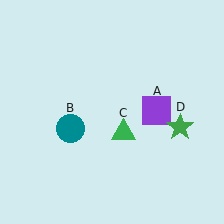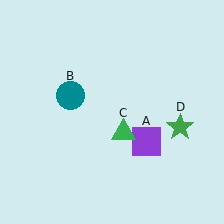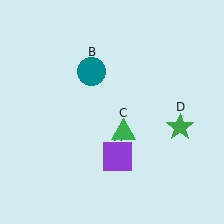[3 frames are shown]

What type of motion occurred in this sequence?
The purple square (object A), teal circle (object B) rotated clockwise around the center of the scene.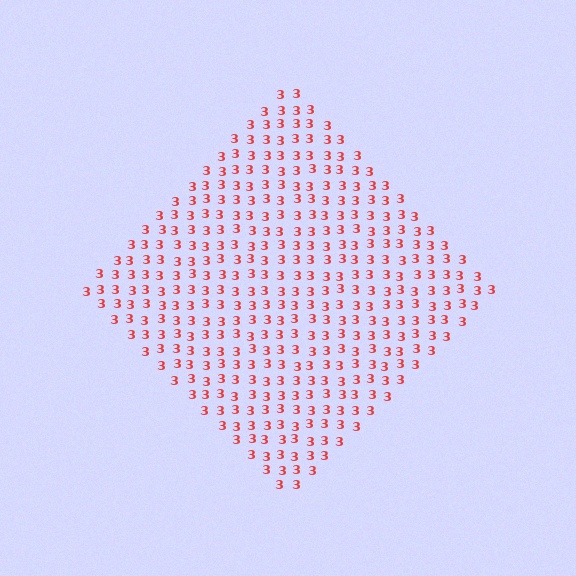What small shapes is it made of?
It is made of small digit 3's.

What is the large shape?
The large shape is a diamond.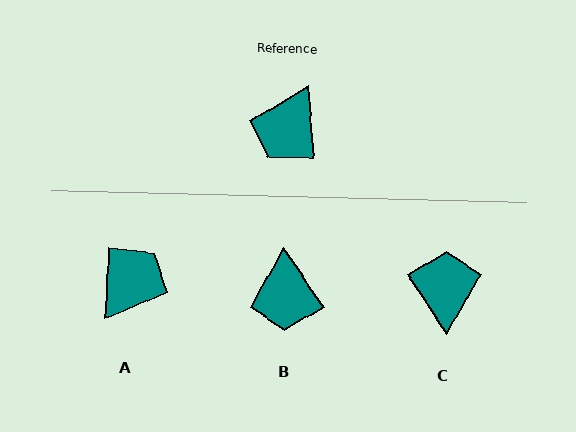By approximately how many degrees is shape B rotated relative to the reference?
Approximately 31 degrees counter-clockwise.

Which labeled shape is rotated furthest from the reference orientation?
A, about 173 degrees away.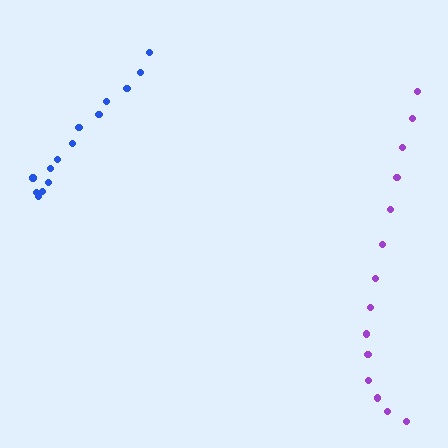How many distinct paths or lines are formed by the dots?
There are 2 distinct paths.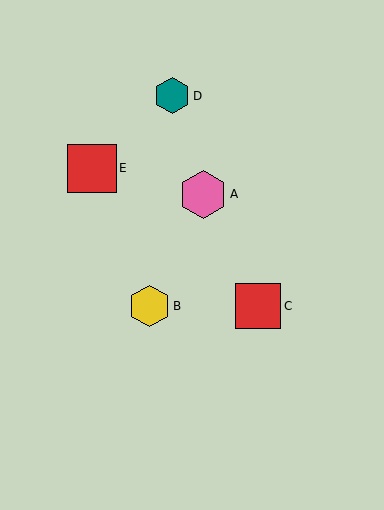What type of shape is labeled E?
Shape E is a red square.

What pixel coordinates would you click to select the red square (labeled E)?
Click at (92, 168) to select the red square E.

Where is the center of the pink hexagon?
The center of the pink hexagon is at (203, 194).